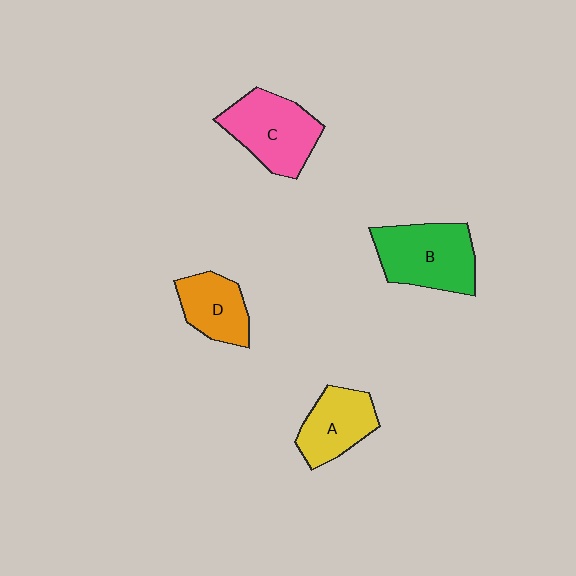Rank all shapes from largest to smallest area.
From largest to smallest: B (green), C (pink), A (yellow), D (orange).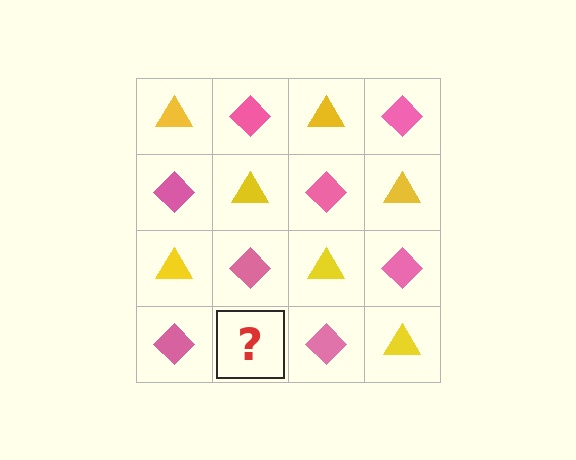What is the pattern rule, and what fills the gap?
The rule is that it alternates yellow triangle and pink diamond in a checkerboard pattern. The gap should be filled with a yellow triangle.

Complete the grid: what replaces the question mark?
The question mark should be replaced with a yellow triangle.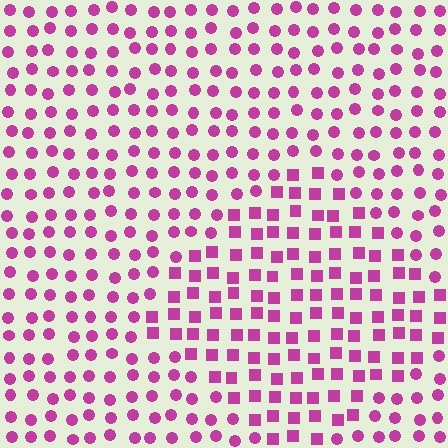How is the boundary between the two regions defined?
The boundary is defined by a change in element shape: squares inside vs. circles outside. All elements share the same color and spacing.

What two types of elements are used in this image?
The image uses squares inside the diamond region and circles outside it.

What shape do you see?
I see a diamond.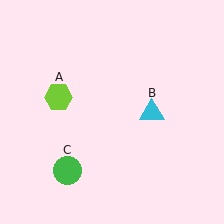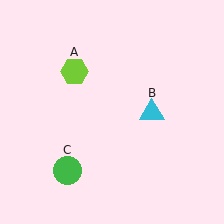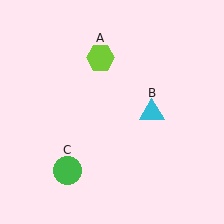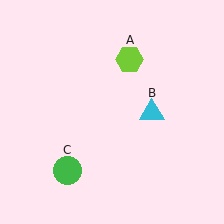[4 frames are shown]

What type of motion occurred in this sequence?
The lime hexagon (object A) rotated clockwise around the center of the scene.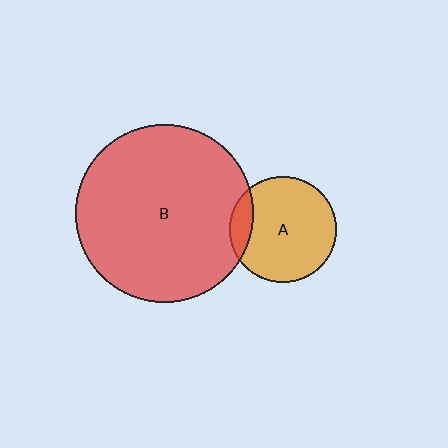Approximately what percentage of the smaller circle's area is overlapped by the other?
Approximately 15%.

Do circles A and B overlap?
Yes.